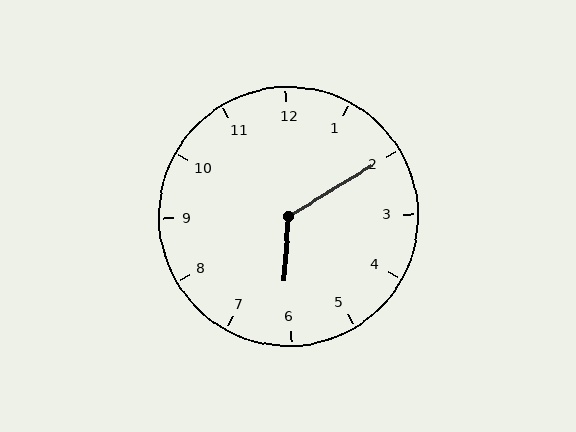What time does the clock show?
6:10.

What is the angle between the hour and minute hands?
Approximately 125 degrees.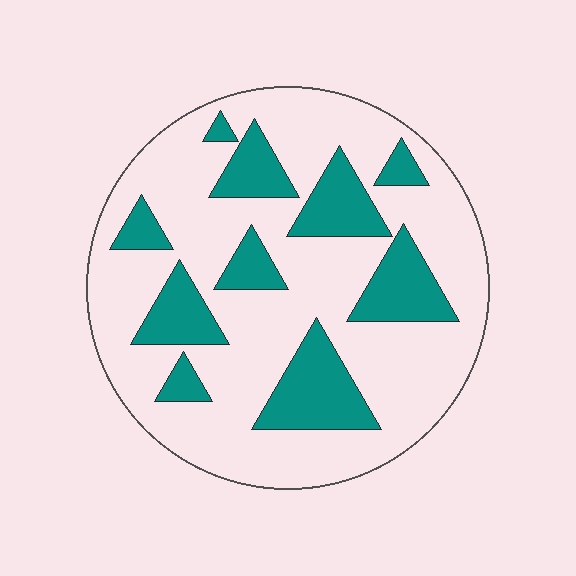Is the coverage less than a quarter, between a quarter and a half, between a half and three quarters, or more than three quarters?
Between a quarter and a half.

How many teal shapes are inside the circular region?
10.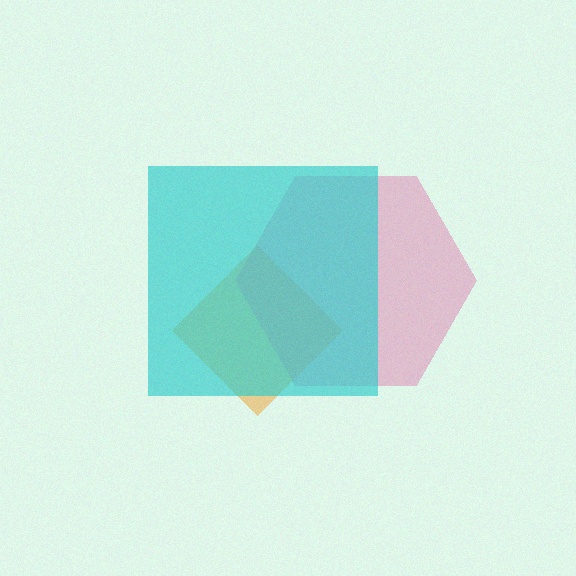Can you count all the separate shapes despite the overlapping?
Yes, there are 3 separate shapes.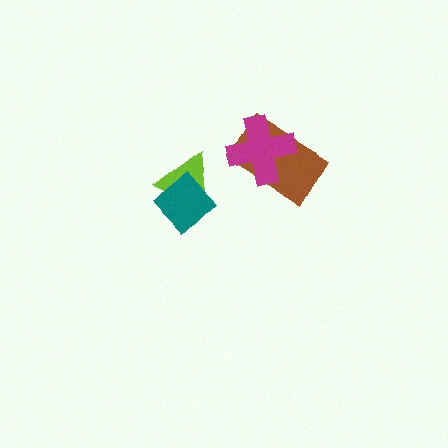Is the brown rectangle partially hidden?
Yes, it is partially covered by another shape.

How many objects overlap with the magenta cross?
1 object overlaps with the magenta cross.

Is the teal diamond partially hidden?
No, no other shape covers it.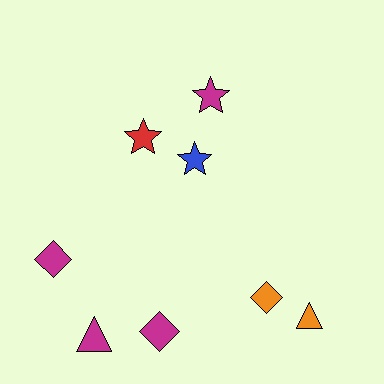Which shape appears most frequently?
Diamond, with 3 objects.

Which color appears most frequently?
Magenta, with 4 objects.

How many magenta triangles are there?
There is 1 magenta triangle.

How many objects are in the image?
There are 8 objects.